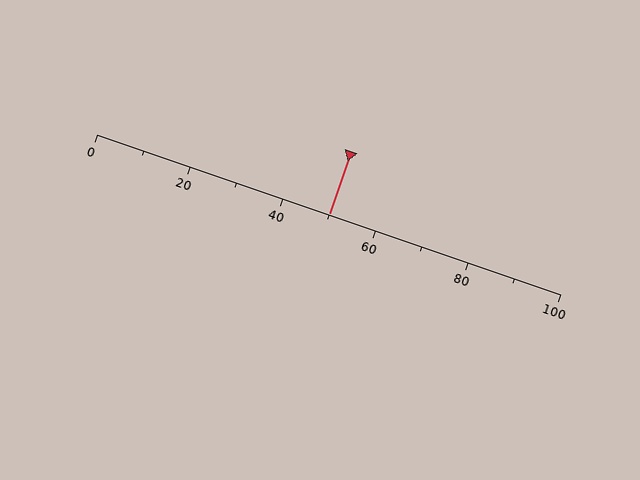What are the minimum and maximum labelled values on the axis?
The axis runs from 0 to 100.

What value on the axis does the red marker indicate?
The marker indicates approximately 50.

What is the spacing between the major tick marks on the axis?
The major ticks are spaced 20 apart.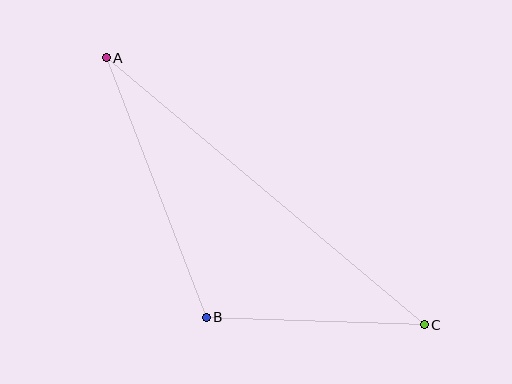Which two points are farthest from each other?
Points A and C are farthest from each other.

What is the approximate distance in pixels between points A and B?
The distance between A and B is approximately 278 pixels.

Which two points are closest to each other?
Points B and C are closest to each other.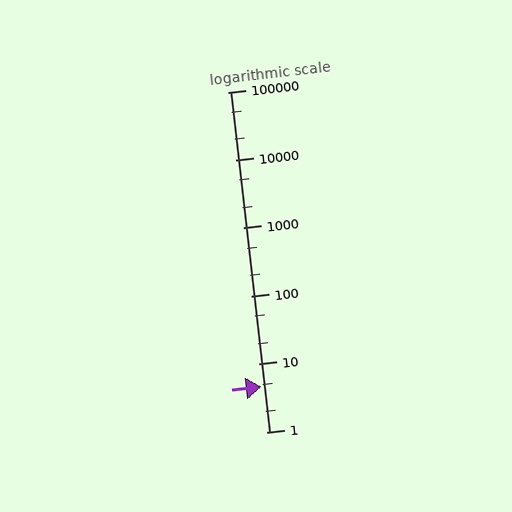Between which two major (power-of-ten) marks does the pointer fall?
The pointer is between 1 and 10.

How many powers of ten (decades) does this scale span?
The scale spans 5 decades, from 1 to 100000.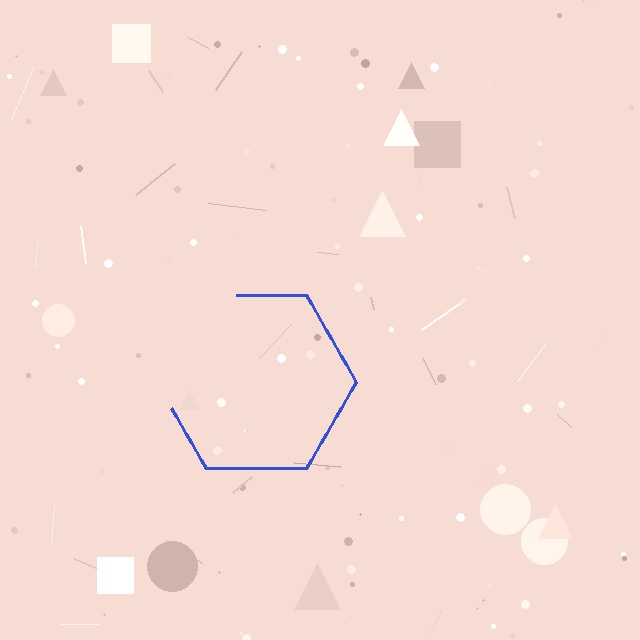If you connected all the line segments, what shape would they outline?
They would outline a hexagon.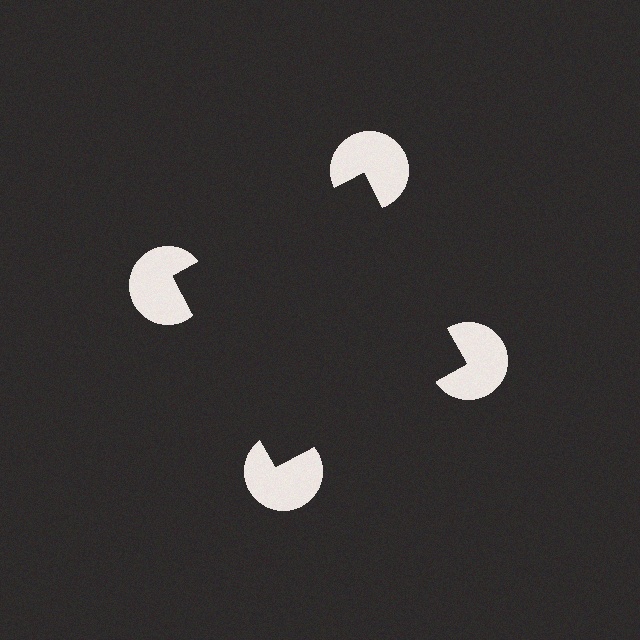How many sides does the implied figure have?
4 sides.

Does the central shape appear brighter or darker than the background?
It typically appears slightly darker than the background, even though no actual brightness change is drawn.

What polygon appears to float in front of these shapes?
An illusory square — its edges are inferred from the aligned wedge cuts in the pac-man discs, not physically drawn.